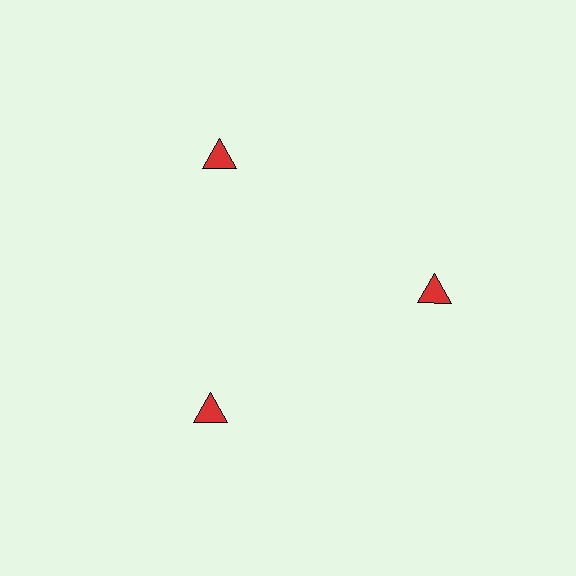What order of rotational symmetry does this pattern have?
This pattern has 3-fold rotational symmetry.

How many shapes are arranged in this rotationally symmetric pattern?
There are 3 shapes, arranged in 3 groups of 1.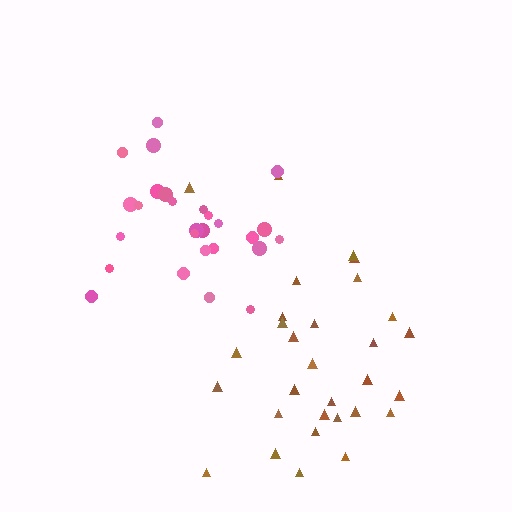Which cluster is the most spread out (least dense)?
Brown.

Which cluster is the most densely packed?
Pink.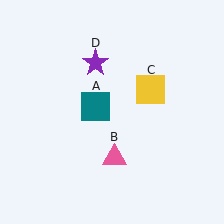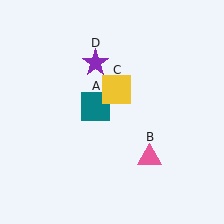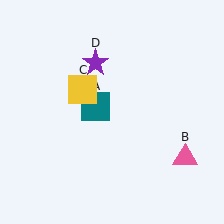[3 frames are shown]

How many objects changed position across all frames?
2 objects changed position: pink triangle (object B), yellow square (object C).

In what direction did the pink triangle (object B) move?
The pink triangle (object B) moved right.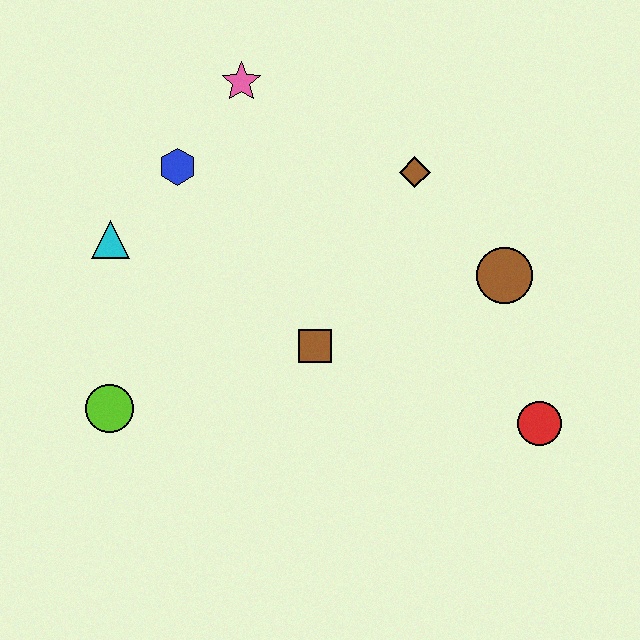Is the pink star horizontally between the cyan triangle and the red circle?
Yes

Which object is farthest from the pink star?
The red circle is farthest from the pink star.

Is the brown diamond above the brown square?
Yes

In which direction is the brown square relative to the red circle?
The brown square is to the left of the red circle.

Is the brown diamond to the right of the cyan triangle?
Yes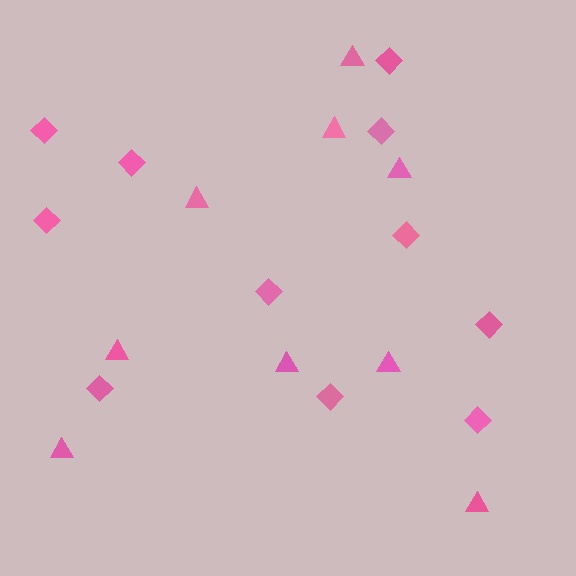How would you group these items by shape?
There are 2 groups: one group of triangles (9) and one group of diamonds (11).